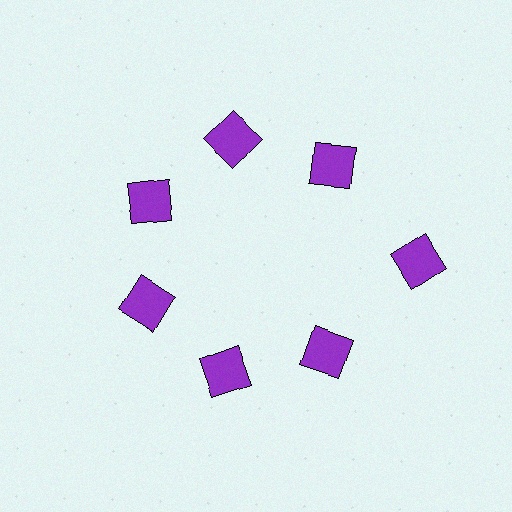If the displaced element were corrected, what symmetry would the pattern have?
It would have 7-fold rotational symmetry — the pattern would map onto itself every 51 degrees.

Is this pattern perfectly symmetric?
No. The 7 purple squares are arranged in a ring, but one element near the 3 o'clock position is pushed outward from the center, breaking the 7-fold rotational symmetry.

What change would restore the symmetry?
The symmetry would be restored by moving it inward, back onto the ring so that all 7 squares sit at equal angles and equal distance from the center.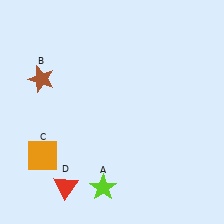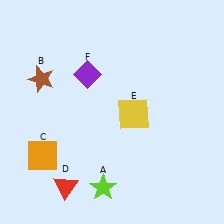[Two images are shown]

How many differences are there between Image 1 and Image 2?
There are 2 differences between the two images.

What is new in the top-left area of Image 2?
A purple diamond (F) was added in the top-left area of Image 2.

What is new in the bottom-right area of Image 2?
A yellow square (E) was added in the bottom-right area of Image 2.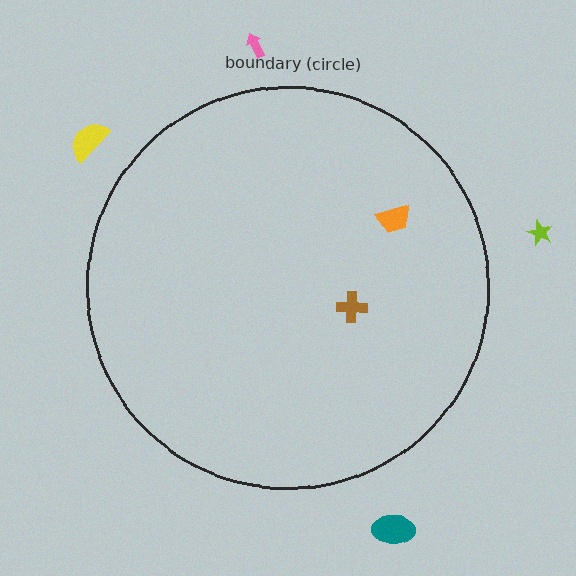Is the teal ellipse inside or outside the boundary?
Outside.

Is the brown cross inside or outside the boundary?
Inside.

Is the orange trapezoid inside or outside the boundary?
Inside.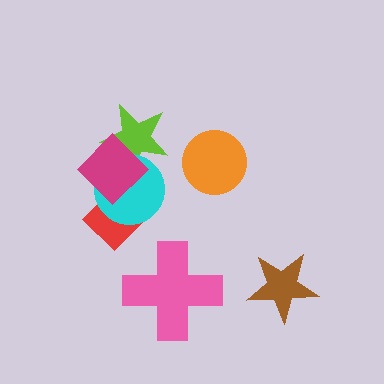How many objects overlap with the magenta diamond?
3 objects overlap with the magenta diamond.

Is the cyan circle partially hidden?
Yes, it is partially covered by another shape.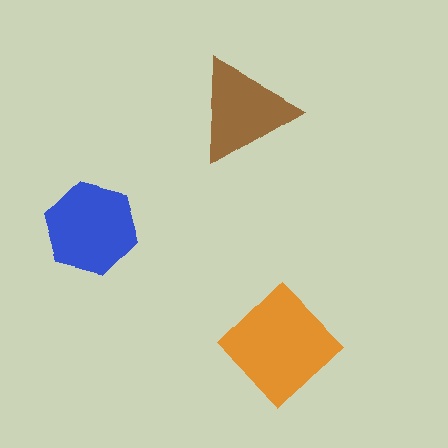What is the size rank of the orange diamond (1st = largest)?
1st.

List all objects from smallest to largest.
The brown triangle, the blue hexagon, the orange diamond.